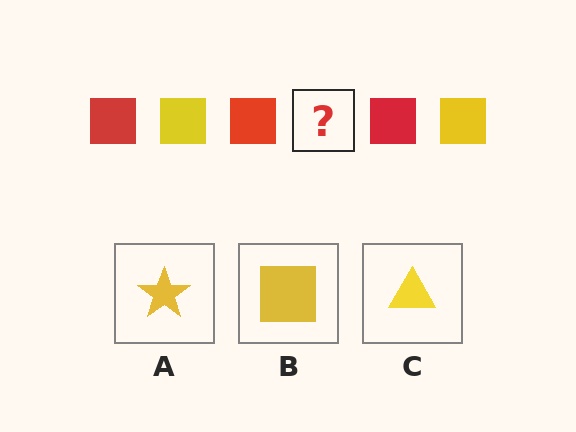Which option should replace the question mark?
Option B.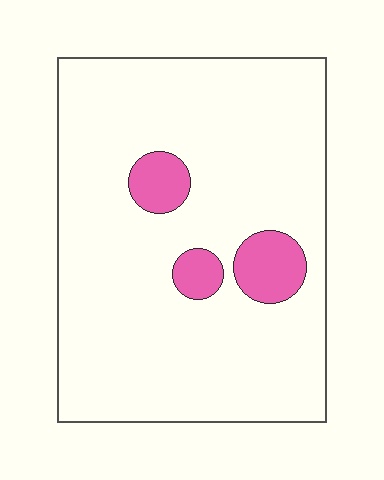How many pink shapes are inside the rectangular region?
3.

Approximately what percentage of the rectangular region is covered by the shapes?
Approximately 10%.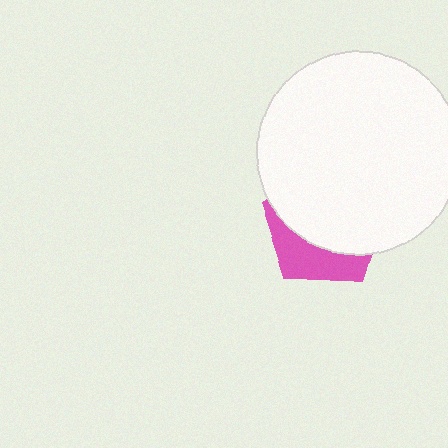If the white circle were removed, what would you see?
You would see the complete pink pentagon.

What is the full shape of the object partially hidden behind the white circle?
The partially hidden object is a pink pentagon.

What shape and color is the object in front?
The object in front is a white circle.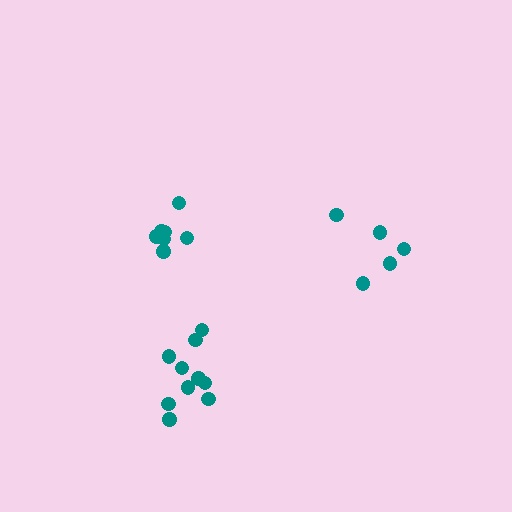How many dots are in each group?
Group 1: 5 dots, Group 2: 7 dots, Group 3: 10 dots (22 total).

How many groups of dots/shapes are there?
There are 3 groups.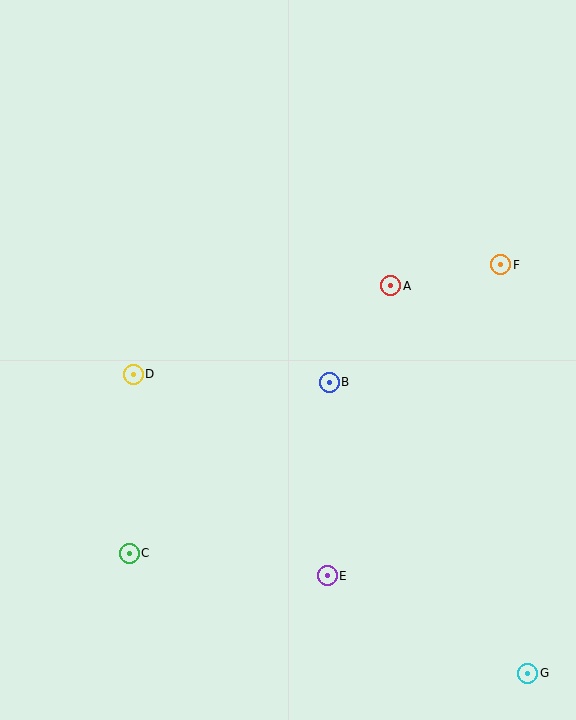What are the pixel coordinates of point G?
Point G is at (528, 673).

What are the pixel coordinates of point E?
Point E is at (327, 576).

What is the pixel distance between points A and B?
The distance between A and B is 114 pixels.